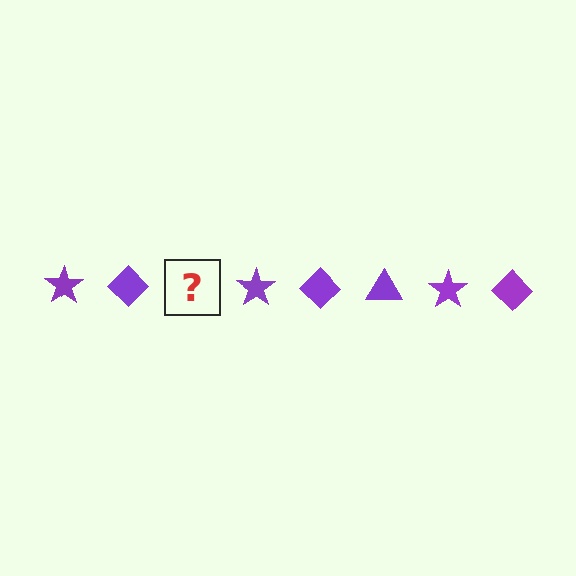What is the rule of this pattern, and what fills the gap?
The rule is that the pattern cycles through star, diamond, triangle shapes in purple. The gap should be filled with a purple triangle.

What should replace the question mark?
The question mark should be replaced with a purple triangle.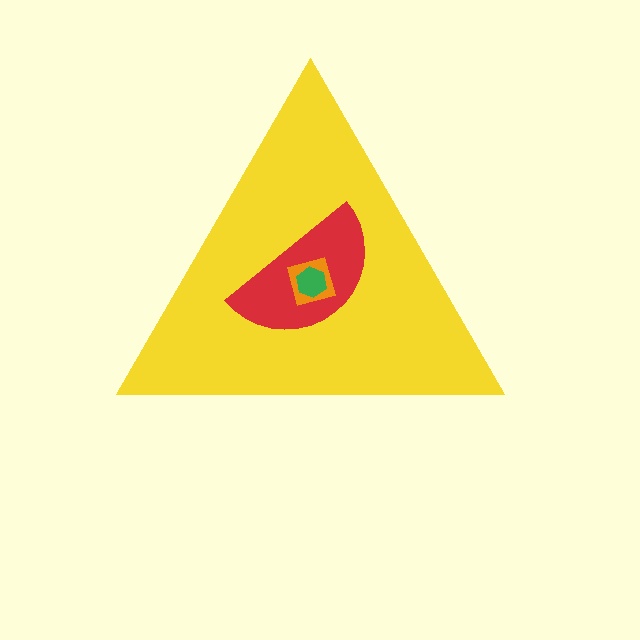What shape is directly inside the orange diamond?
The green hexagon.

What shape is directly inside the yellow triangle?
The red semicircle.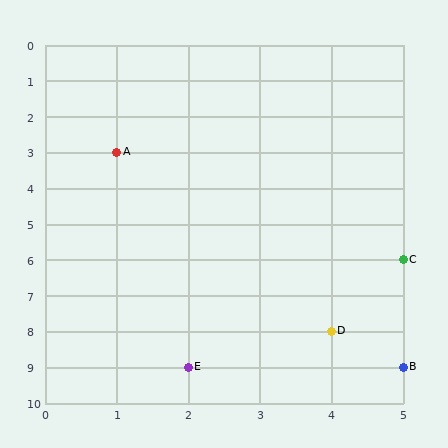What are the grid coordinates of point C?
Point C is at grid coordinates (5, 6).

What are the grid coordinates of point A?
Point A is at grid coordinates (1, 3).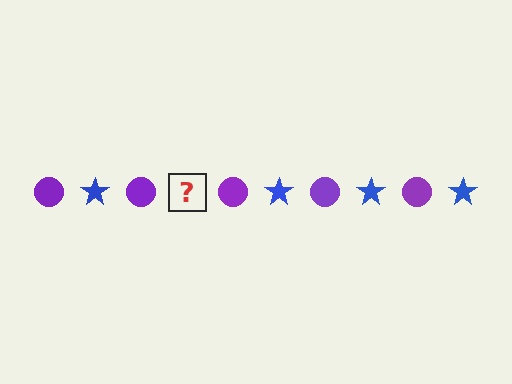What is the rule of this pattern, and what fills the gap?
The rule is that the pattern alternates between purple circle and blue star. The gap should be filled with a blue star.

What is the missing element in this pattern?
The missing element is a blue star.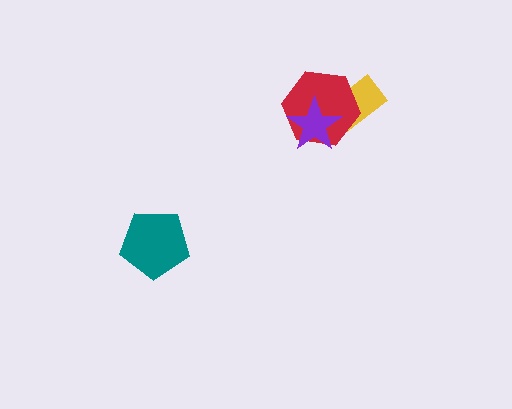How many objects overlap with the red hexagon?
2 objects overlap with the red hexagon.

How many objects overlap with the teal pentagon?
0 objects overlap with the teal pentagon.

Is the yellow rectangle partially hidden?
Yes, it is partially covered by another shape.